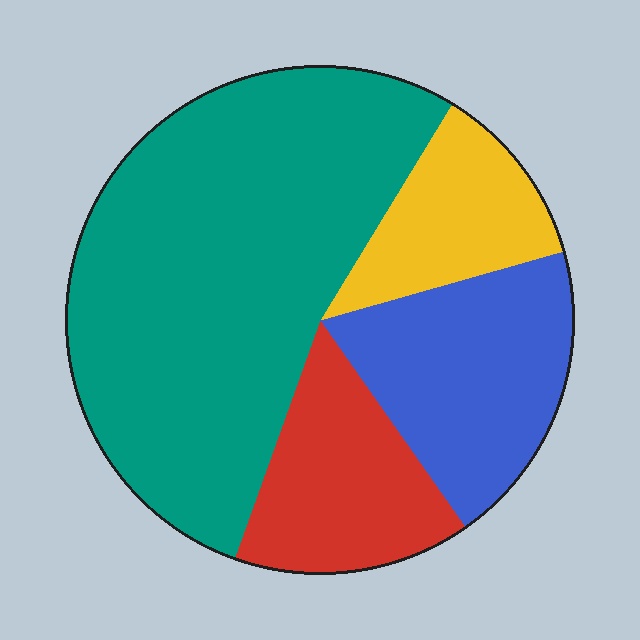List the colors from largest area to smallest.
From largest to smallest: teal, blue, red, yellow.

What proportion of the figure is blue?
Blue covers about 20% of the figure.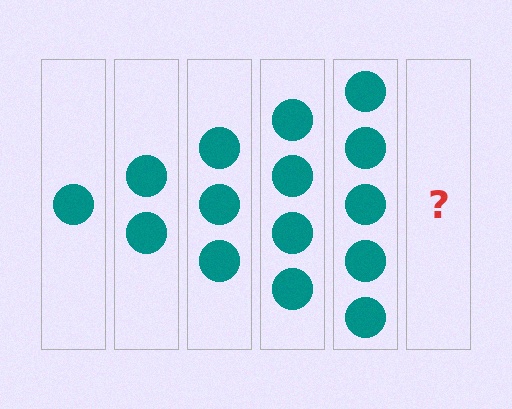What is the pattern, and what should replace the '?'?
The pattern is that each step adds one more circle. The '?' should be 6 circles.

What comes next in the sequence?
The next element should be 6 circles.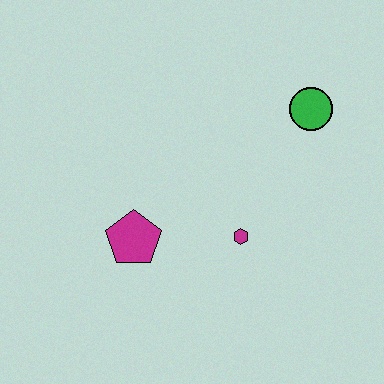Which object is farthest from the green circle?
The magenta pentagon is farthest from the green circle.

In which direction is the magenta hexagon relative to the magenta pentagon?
The magenta hexagon is to the right of the magenta pentagon.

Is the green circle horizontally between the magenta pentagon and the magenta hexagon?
No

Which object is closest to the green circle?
The magenta hexagon is closest to the green circle.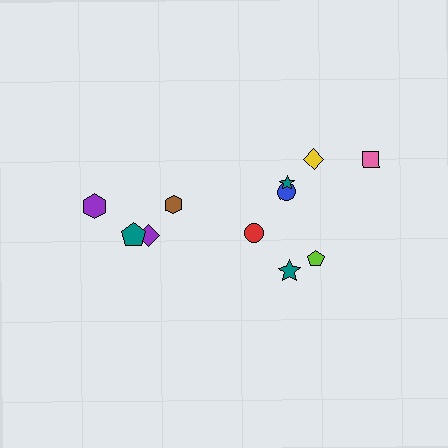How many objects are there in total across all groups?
There are 11 objects.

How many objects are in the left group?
There are 4 objects.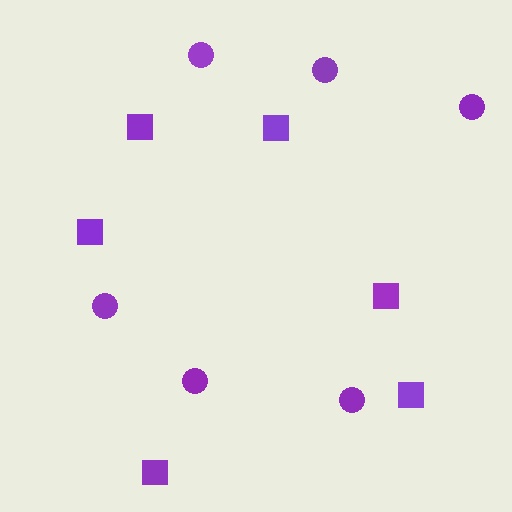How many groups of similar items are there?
There are 2 groups: one group of circles (6) and one group of squares (6).